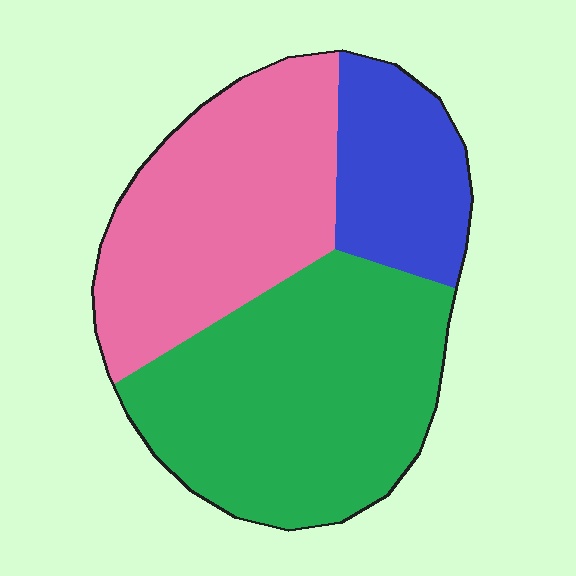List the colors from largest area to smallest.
From largest to smallest: green, pink, blue.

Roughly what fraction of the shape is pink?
Pink takes up between a quarter and a half of the shape.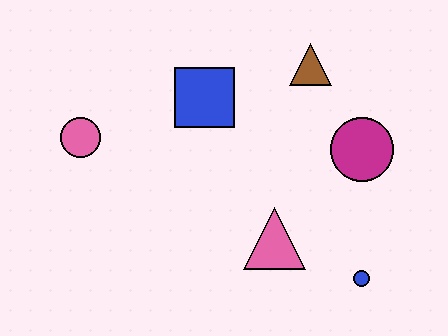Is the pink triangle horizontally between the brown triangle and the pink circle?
Yes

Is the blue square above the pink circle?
Yes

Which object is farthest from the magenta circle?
The pink circle is farthest from the magenta circle.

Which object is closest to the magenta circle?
The brown triangle is closest to the magenta circle.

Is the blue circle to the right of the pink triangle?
Yes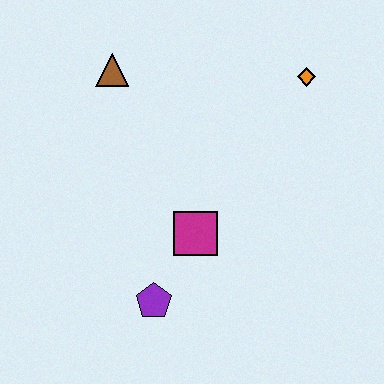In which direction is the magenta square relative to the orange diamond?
The magenta square is below the orange diamond.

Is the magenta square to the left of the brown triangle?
No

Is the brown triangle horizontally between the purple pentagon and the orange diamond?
No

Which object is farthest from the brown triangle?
The purple pentagon is farthest from the brown triangle.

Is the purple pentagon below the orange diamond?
Yes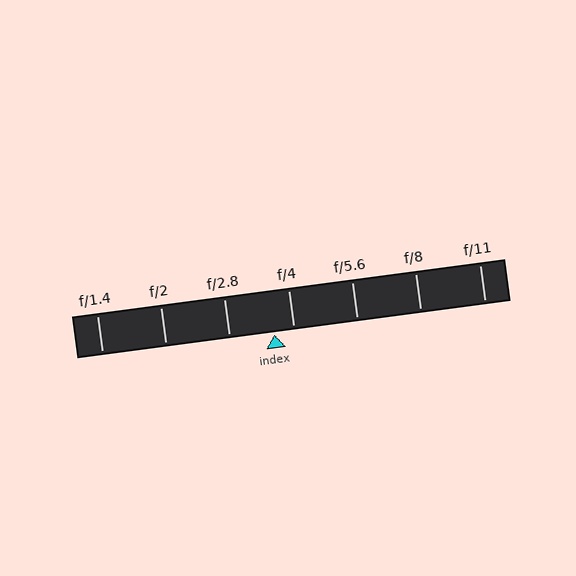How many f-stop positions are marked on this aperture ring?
There are 7 f-stop positions marked.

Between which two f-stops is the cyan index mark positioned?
The index mark is between f/2.8 and f/4.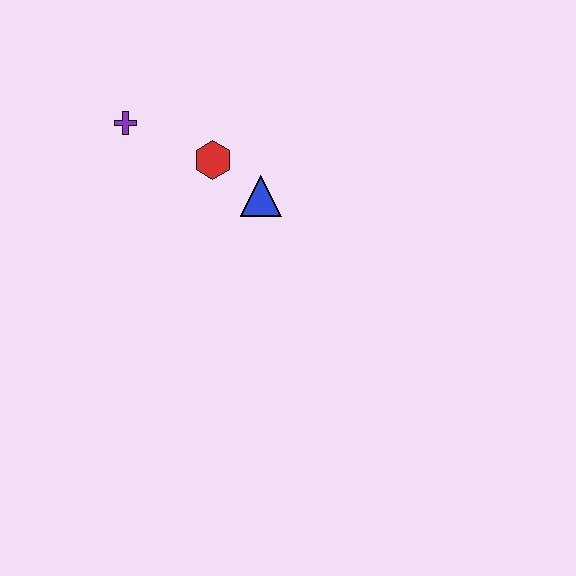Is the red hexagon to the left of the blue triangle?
Yes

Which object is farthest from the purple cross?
The blue triangle is farthest from the purple cross.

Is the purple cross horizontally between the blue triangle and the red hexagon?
No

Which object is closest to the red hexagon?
The blue triangle is closest to the red hexagon.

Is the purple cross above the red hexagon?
Yes